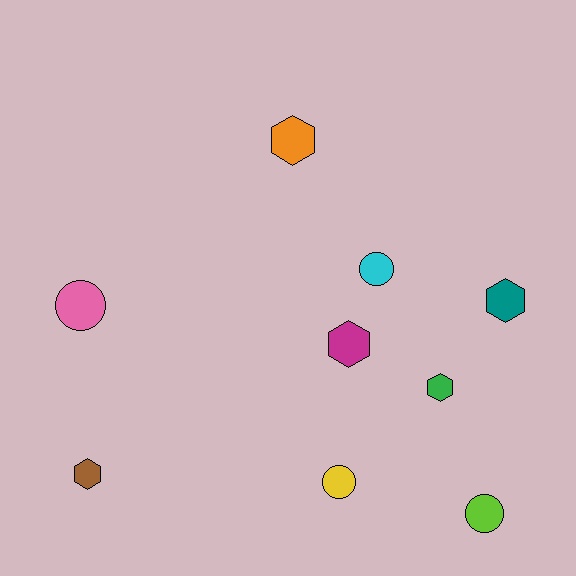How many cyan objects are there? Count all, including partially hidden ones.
There is 1 cyan object.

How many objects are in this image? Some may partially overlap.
There are 9 objects.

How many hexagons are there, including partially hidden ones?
There are 5 hexagons.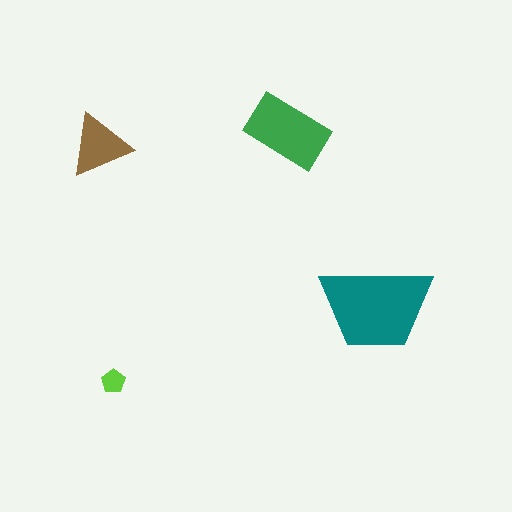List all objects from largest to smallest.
The teal trapezoid, the green rectangle, the brown triangle, the lime pentagon.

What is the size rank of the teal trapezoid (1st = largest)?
1st.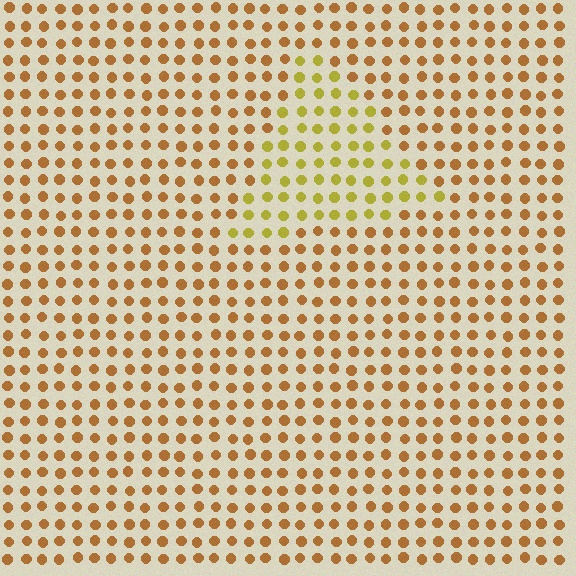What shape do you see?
I see a triangle.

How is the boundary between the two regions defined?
The boundary is defined purely by a slight shift in hue (about 31 degrees). Spacing, size, and orientation are identical on both sides.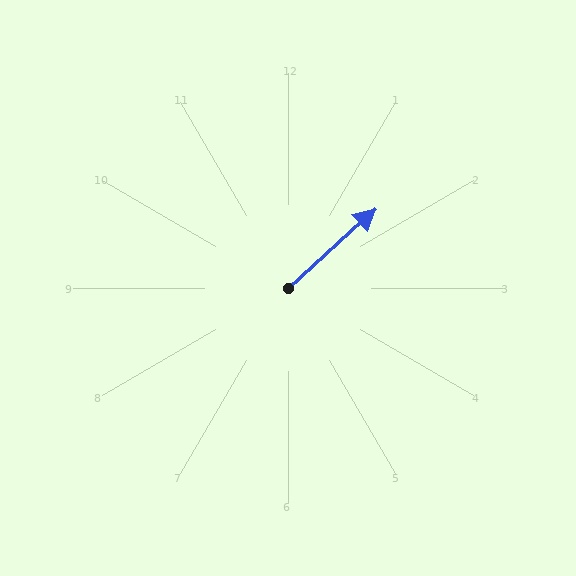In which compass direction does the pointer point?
Northeast.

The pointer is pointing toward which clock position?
Roughly 2 o'clock.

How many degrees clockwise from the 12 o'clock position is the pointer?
Approximately 48 degrees.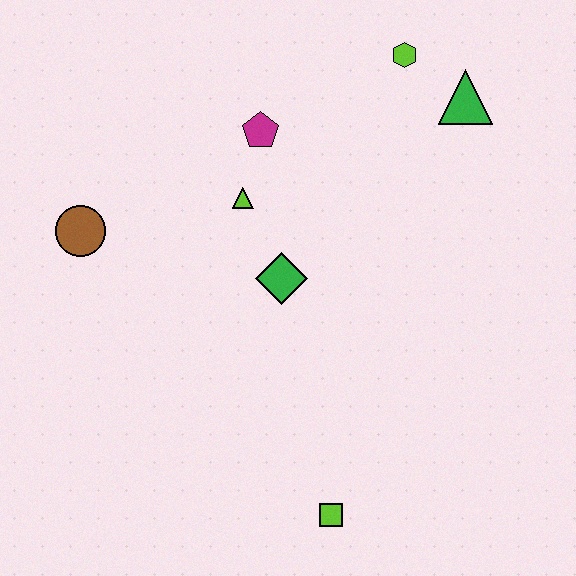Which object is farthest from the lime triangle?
The lime square is farthest from the lime triangle.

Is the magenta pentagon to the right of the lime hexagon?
No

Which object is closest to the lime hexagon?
The green triangle is closest to the lime hexagon.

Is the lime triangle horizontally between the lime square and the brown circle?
Yes